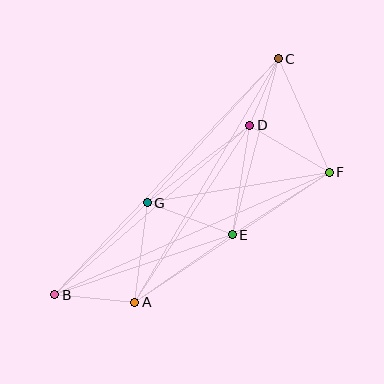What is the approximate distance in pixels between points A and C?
The distance between A and C is approximately 283 pixels.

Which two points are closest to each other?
Points C and D are closest to each other.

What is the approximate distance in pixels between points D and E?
The distance between D and E is approximately 111 pixels.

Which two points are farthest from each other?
Points B and C are farthest from each other.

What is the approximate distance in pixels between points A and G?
The distance between A and G is approximately 100 pixels.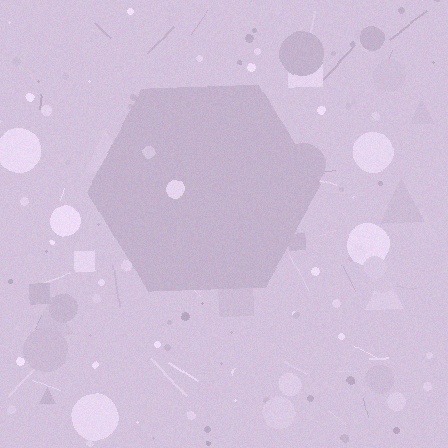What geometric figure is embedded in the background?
A hexagon is embedded in the background.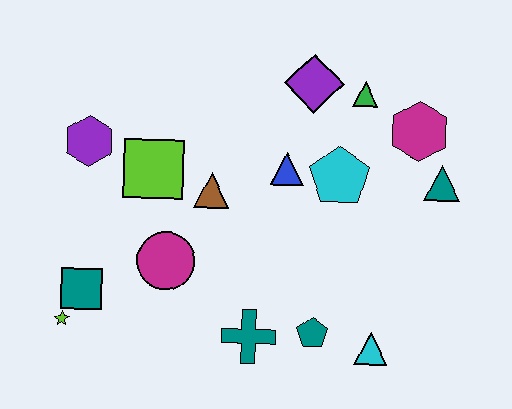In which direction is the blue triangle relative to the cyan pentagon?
The blue triangle is to the left of the cyan pentagon.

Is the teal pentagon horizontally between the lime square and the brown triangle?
No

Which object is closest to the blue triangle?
The cyan pentagon is closest to the blue triangle.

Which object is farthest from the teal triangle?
The lime star is farthest from the teal triangle.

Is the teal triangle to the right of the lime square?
Yes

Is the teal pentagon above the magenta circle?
No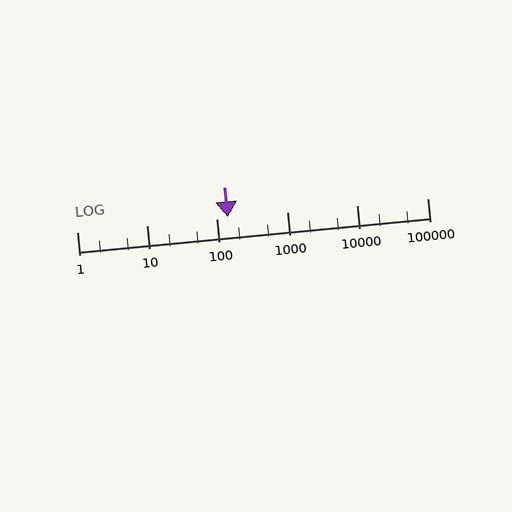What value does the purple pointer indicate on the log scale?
The pointer indicates approximately 140.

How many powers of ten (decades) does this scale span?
The scale spans 5 decades, from 1 to 100000.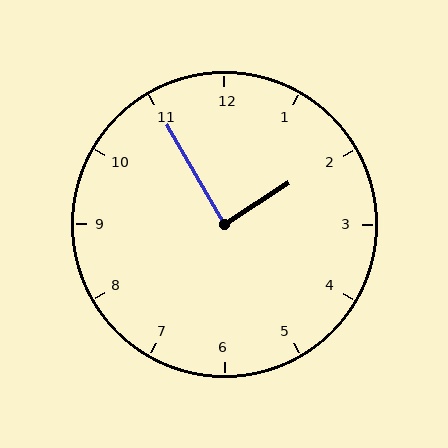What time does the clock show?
1:55.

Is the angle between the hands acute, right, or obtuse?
It is right.